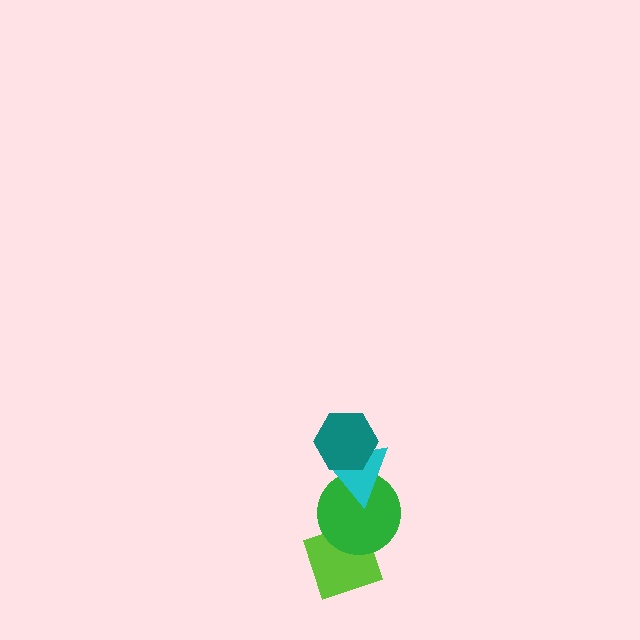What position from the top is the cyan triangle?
The cyan triangle is 2nd from the top.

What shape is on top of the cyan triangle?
The teal hexagon is on top of the cyan triangle.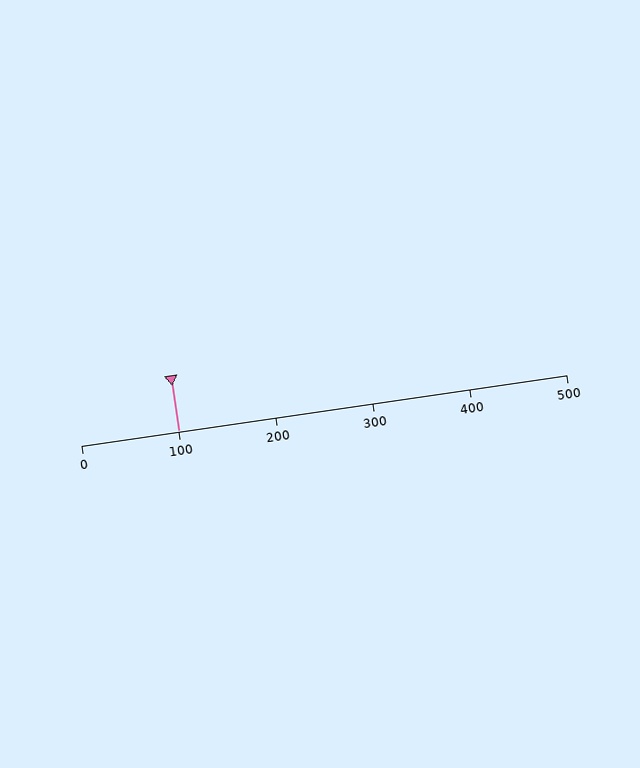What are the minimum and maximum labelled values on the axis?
The axis runs from 0 to 500.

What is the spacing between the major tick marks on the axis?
The major ticks are spaced 100 apart.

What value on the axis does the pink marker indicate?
The marker indicates approximately 100.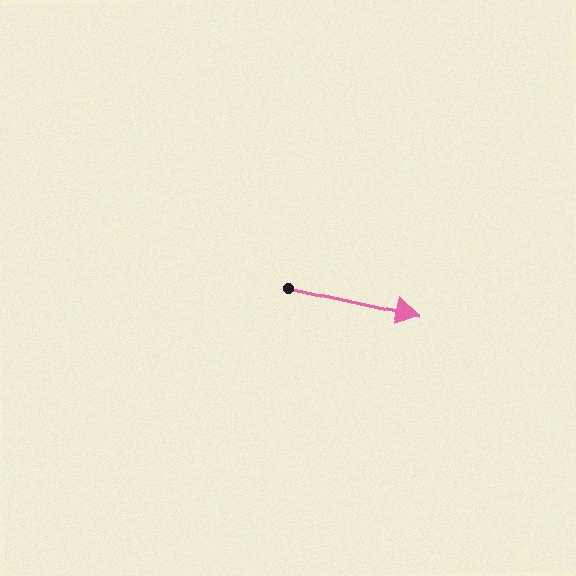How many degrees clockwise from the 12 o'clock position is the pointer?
Approximately 102 degrees.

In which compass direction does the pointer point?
East.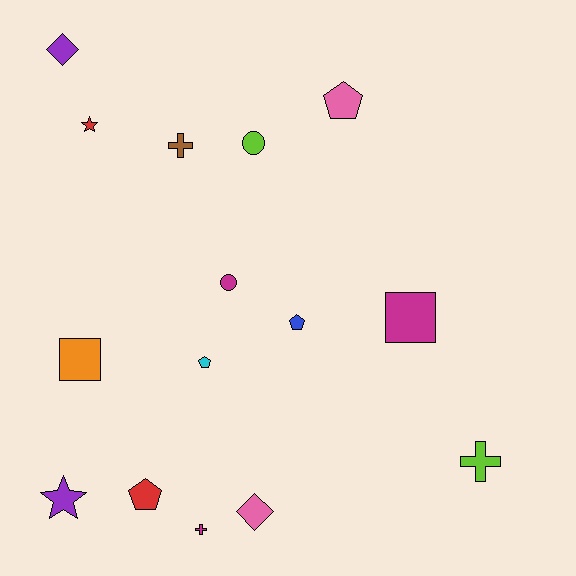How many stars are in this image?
There are 2 stars.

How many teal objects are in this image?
There are no teal objects.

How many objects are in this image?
There are 15 objects.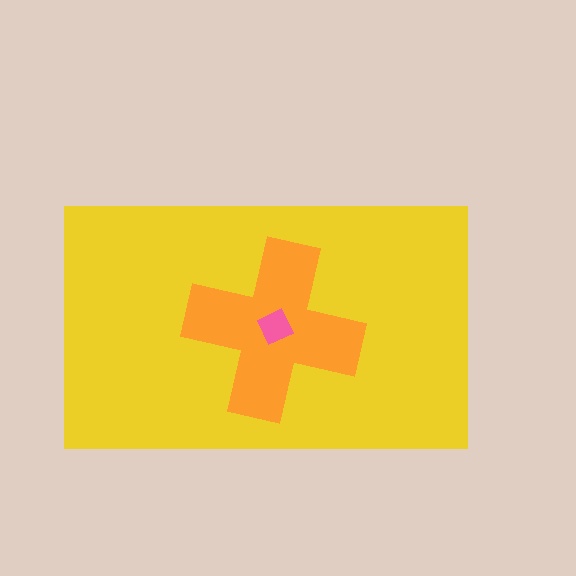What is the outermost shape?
The yellow rectangle.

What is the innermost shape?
The pink diamond.